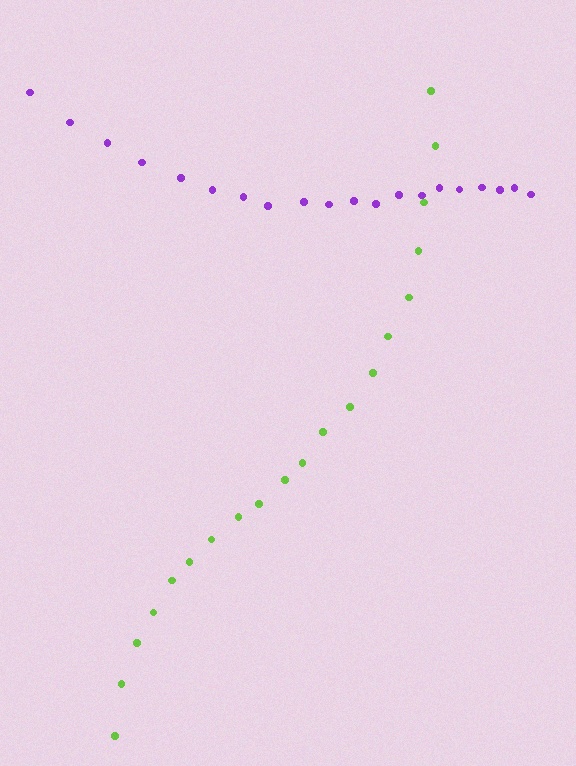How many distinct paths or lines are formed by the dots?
There are 2 distinct paths.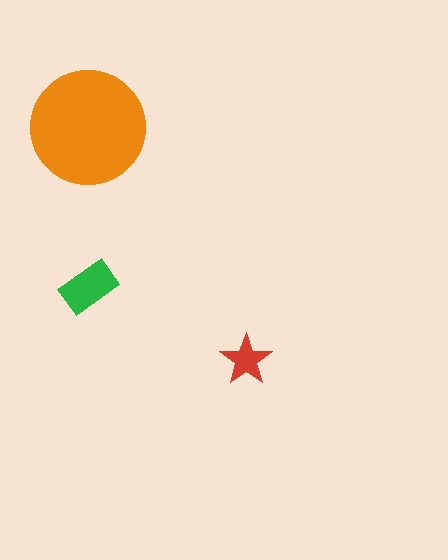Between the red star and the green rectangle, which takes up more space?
The green rectangle.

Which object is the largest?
The orange circle.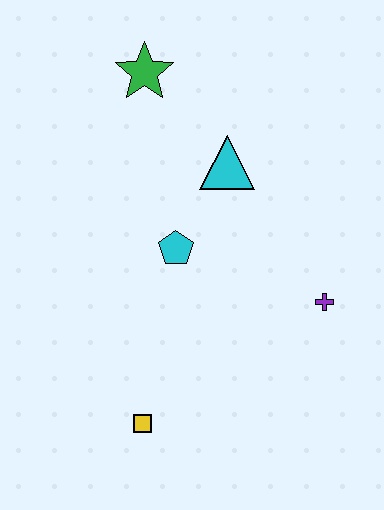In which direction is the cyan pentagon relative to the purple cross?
The cyan pentagon is to the left of the purple cross.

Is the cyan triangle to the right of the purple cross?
No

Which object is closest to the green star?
The cyan triangle is closest to the green star.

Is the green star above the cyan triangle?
Yes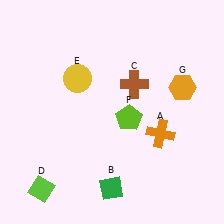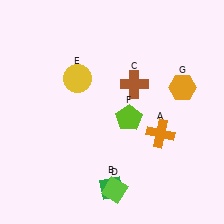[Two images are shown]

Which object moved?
The lime diamond (D) moved right.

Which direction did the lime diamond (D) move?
The lime diamond (D) moved right.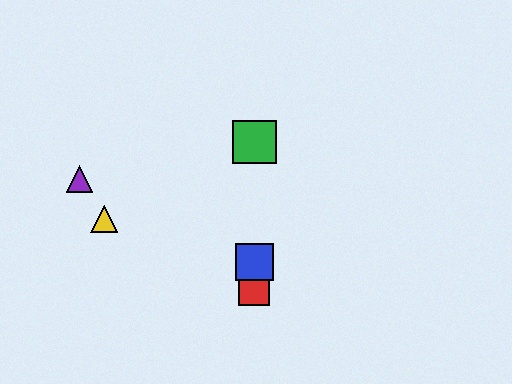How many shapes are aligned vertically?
3 shapes (the red square, the blue square, the green square) are aligned vertically.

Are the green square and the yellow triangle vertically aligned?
No, the green square is at x≈254 and the yellow triangle is at x≈104.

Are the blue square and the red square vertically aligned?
Yes, both are at x≈254.